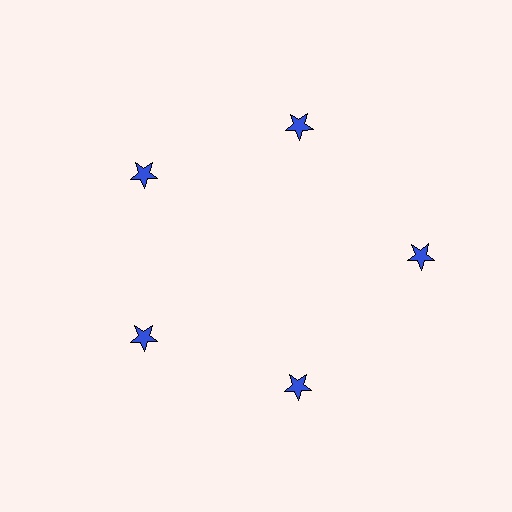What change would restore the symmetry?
The symmetry would be restored by moving it inward, back onto the ring so that all 5 stars sit at equal angles and equal distance from the center.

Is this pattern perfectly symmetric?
No. The 5 blue stars are arranged in a ring, but one element near the 3 o'clock position is pushed outward from the center, breaking the 5-fold rotational symmetry.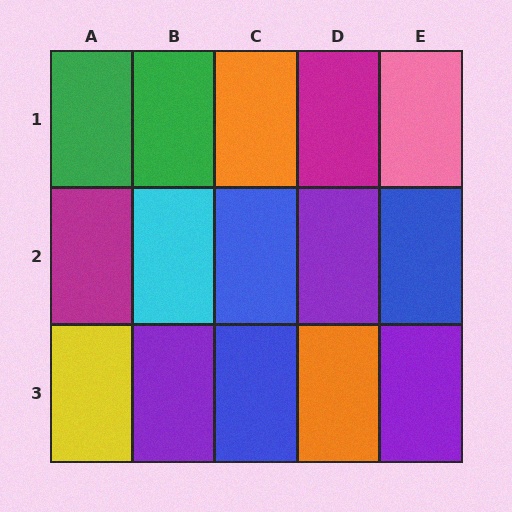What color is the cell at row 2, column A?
Magenta.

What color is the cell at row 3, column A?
Yellow.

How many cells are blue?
3 cells are blue.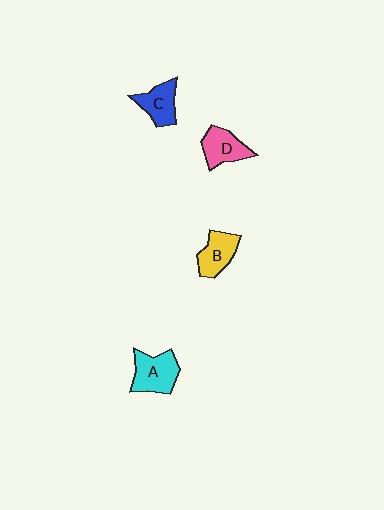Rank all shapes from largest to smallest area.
From largest to smallest: A (cyan), D (pink), B (yellow), C (blue).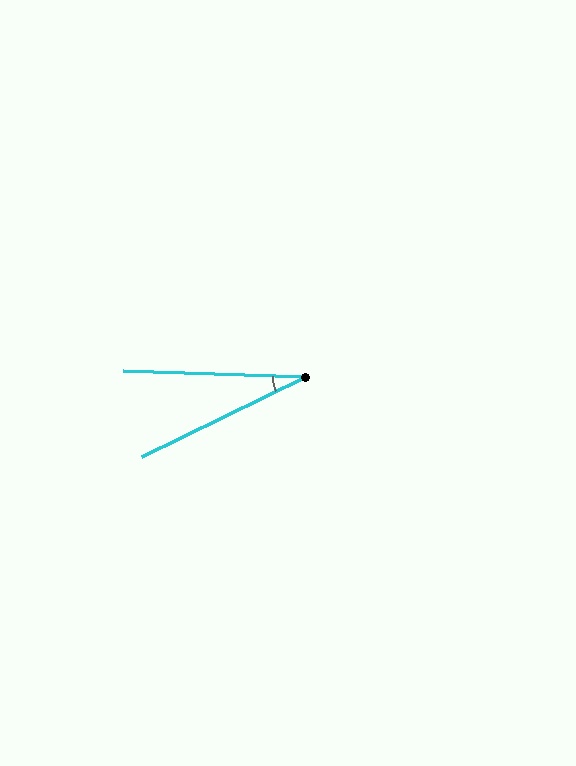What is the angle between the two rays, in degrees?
Approximately 28 degrees.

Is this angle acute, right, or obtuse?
It is acute.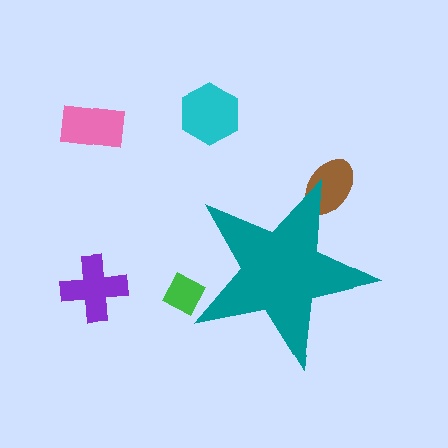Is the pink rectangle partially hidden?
No, the pink rectangle is fully visible.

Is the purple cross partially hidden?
No, the purple cross is fully visible.